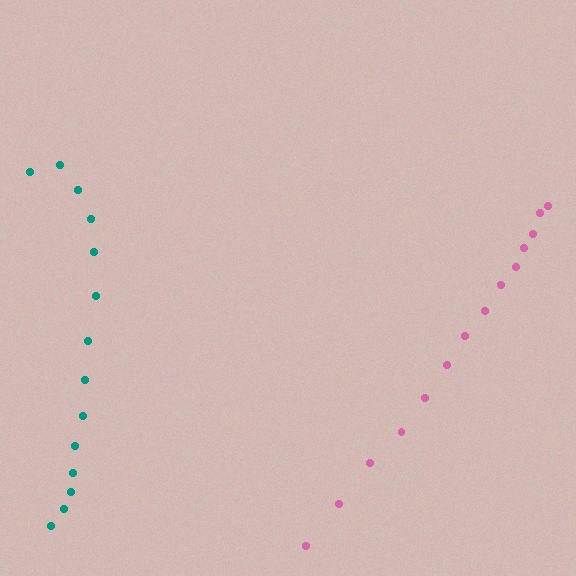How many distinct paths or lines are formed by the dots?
There are 2 distinct paths.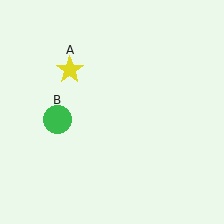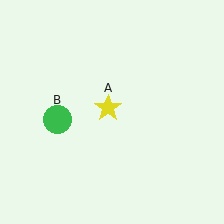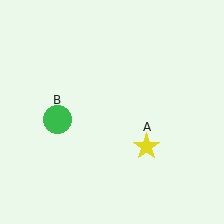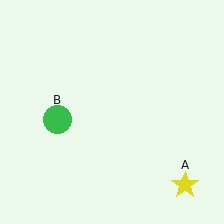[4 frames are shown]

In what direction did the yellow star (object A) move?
The yellow star (object A) moved down and to the right.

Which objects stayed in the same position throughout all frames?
Green circle (object B) remained stationary.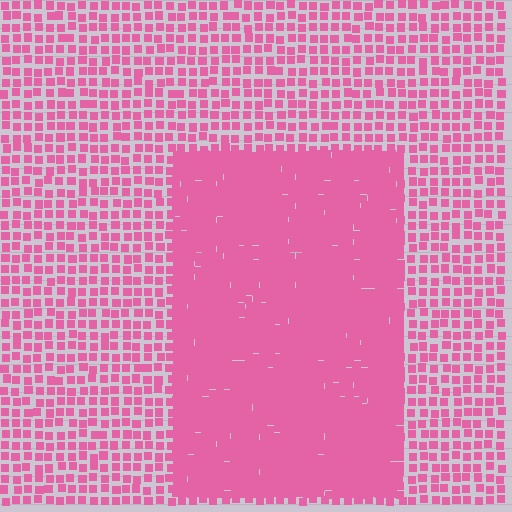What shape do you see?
I see a rectangle.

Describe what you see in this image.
The image contains small pink elements arranged at two different densities. A rectangle-shaped region is visible where the elements are more densely packed than the surrounding area.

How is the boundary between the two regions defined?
The boundary is defined by a change in element density (approximately 2.3x ratio). All elements are the same color, size, and shape.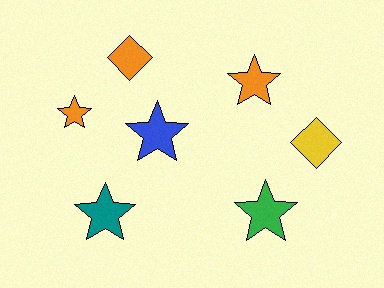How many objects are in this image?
There are 7 objects.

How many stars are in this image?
There are 5 stars.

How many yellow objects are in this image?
There is 1 yellow object.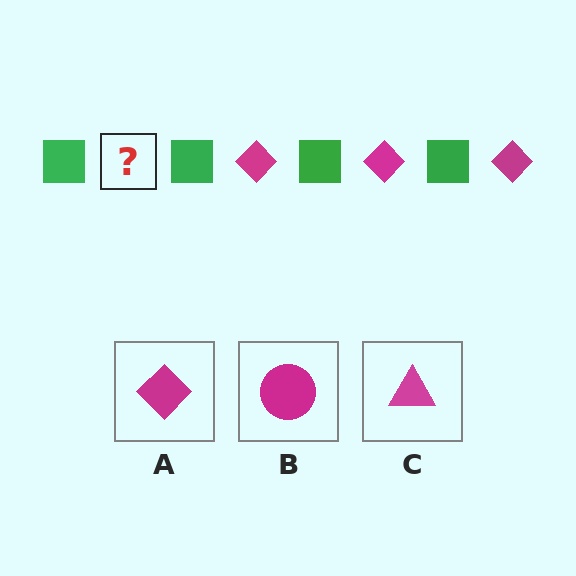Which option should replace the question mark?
Option A.